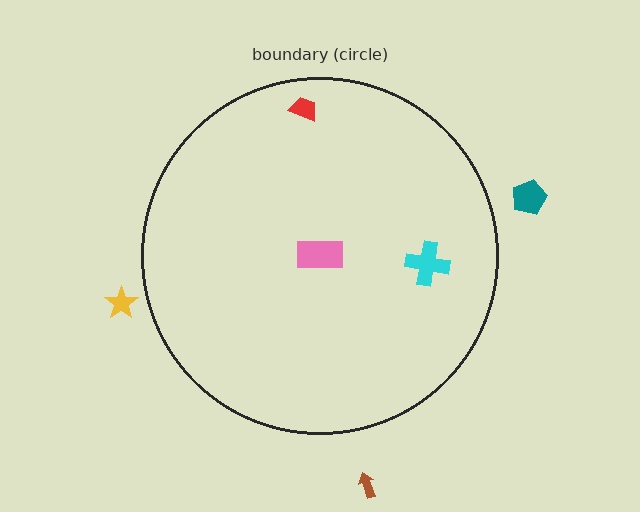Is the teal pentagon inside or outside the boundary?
Outside.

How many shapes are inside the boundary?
3 inside, 3 outside.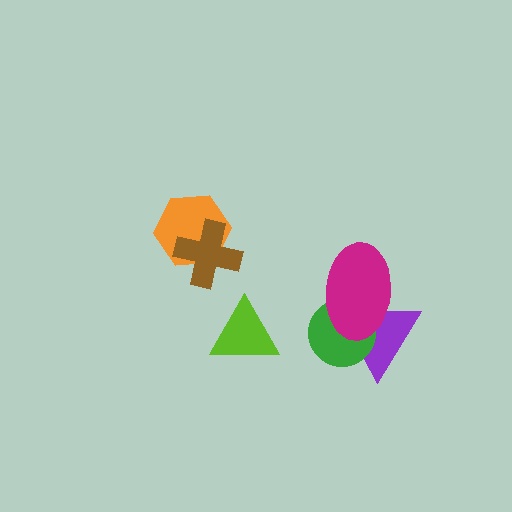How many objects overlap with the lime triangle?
0 objects overlap with the lime triangle.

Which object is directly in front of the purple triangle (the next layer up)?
The green circle is directly in front of the purple triangle.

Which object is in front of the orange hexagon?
The brown cross is in front of the orange hexagon.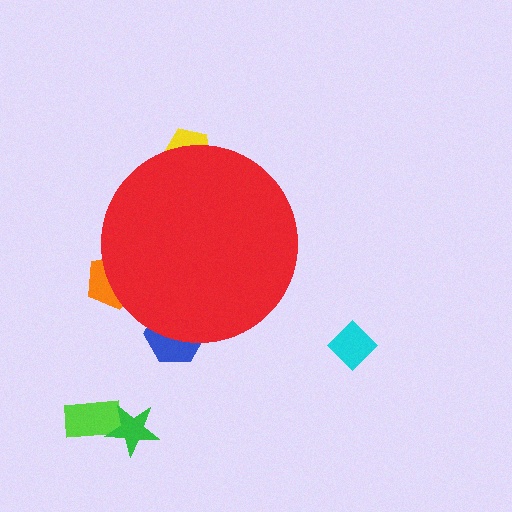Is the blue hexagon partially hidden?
Yes, the blue hexagon is partially hidden behind the red circle.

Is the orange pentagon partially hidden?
Yes, the orange pentagon is partially hidden behind the red circle.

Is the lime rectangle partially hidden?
No, the lime rectangle is fully visible.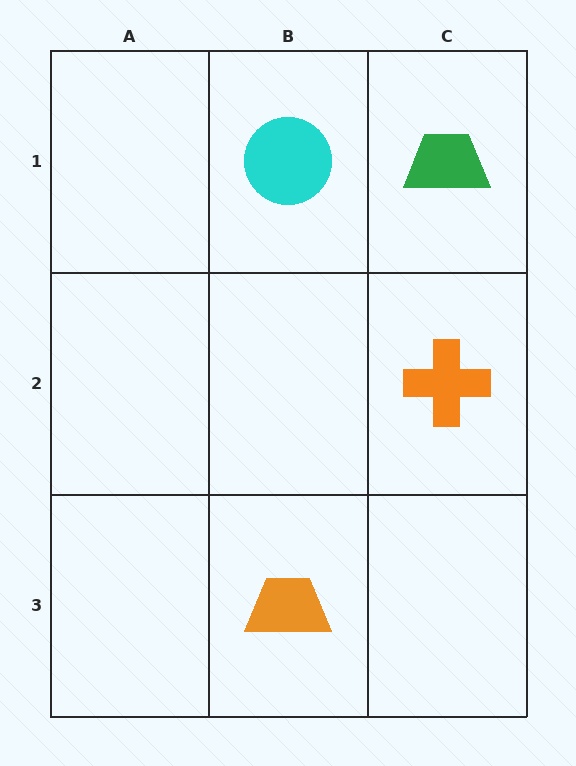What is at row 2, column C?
An orange cross.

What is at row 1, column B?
A cyan circle.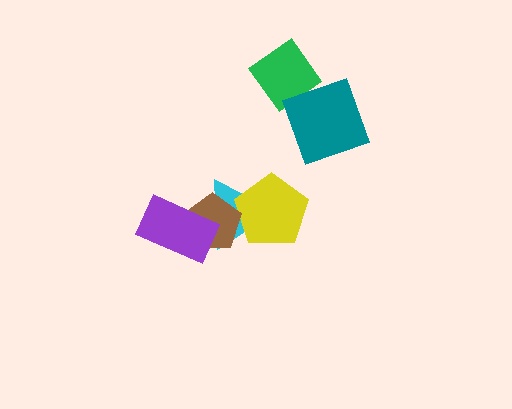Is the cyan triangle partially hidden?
Yes, it is partially covered by another shape.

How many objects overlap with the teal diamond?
1 object overlaps with the teal diamond.